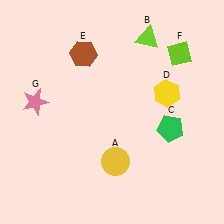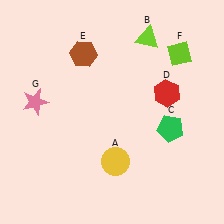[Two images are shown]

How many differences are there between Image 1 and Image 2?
There is 1 difference between the two images.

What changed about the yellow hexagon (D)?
In Image 1, D is yellow. In Image 2, it changed to red.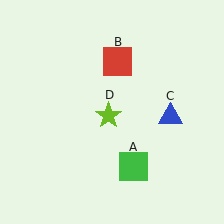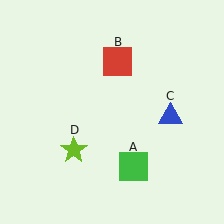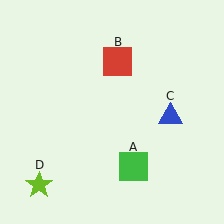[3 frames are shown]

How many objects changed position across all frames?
1 object changed position: lime star (object D).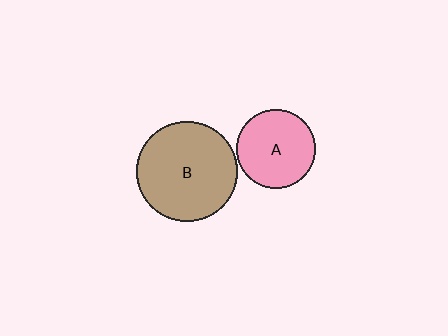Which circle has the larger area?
Circle B (brown).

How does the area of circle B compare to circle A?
Approximately 1.6 times.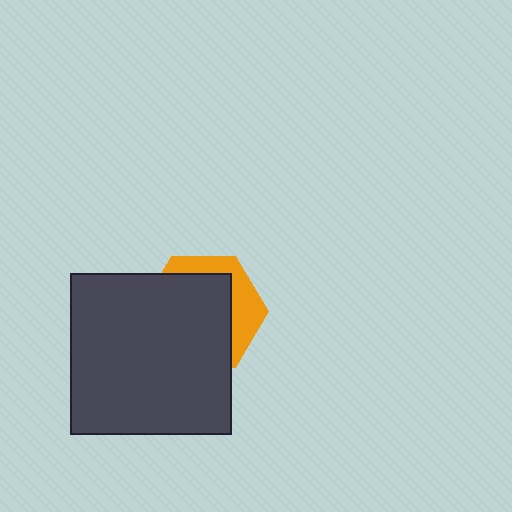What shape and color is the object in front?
The object in front is a dark gray square.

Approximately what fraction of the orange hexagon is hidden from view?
Roughly 68% of the orange hexagon is hidden behind the dark gray square.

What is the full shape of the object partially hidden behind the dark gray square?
The partially hidden object is an orange hexagon.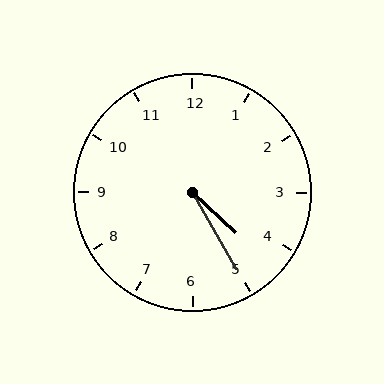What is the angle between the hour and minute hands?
Approximately 18 degrees.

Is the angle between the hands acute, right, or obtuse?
It is acute.